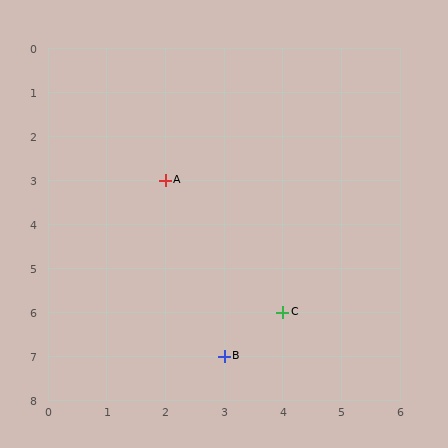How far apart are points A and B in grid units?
Points A and B are 1 column and 4 rows apart (about 4.1 grid units diagonally).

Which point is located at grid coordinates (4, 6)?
Point C is at (4, 6).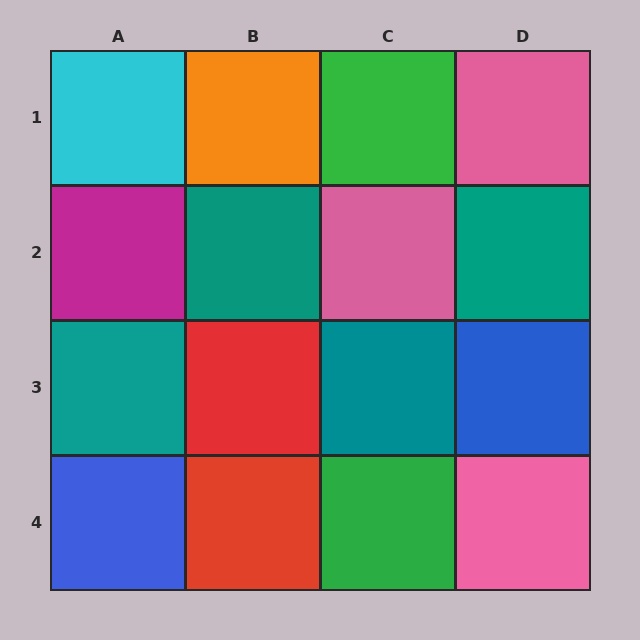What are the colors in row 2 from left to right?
Magenta, teal, pink, teal.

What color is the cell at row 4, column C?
Green.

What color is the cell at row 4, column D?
Pink.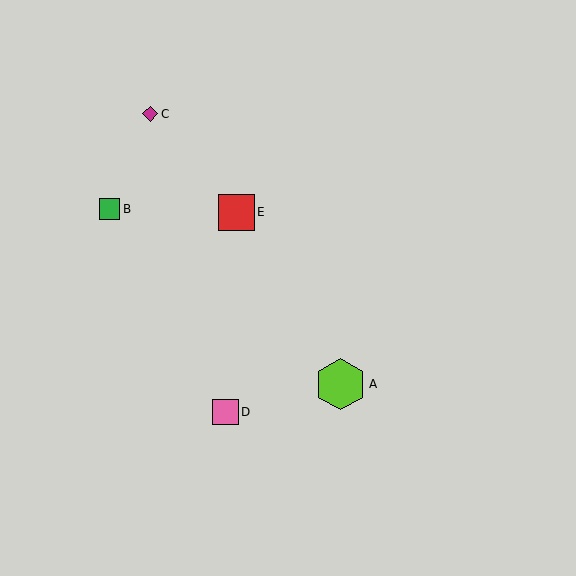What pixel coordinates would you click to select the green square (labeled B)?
Click at (110, 209) to select the green square B.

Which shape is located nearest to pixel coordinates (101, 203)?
The green square (labeled B) at (110, 209) is nearest to that location.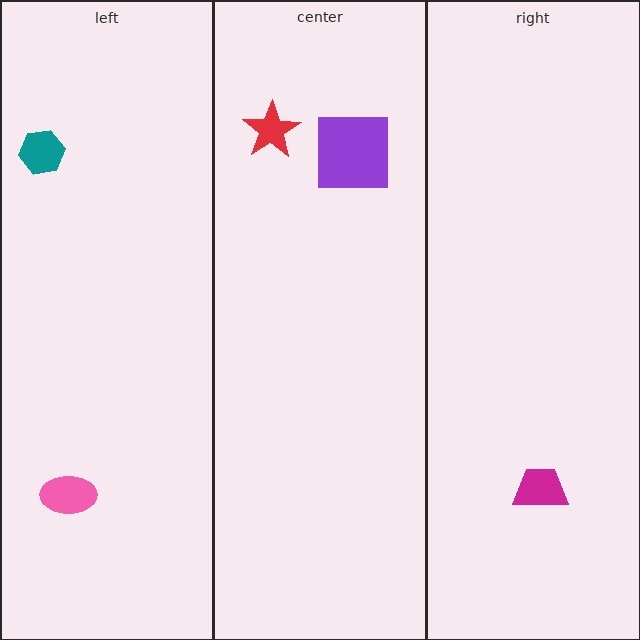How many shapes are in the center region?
2.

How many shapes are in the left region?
2.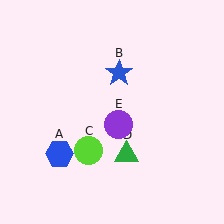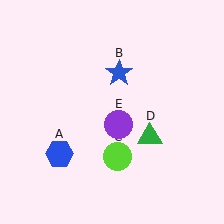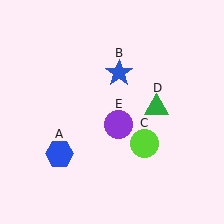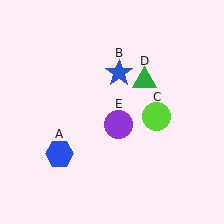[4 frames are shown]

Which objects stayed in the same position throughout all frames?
Blue hexagon (object A) and blue star (object B) and purple circle (object E) remained stationary.